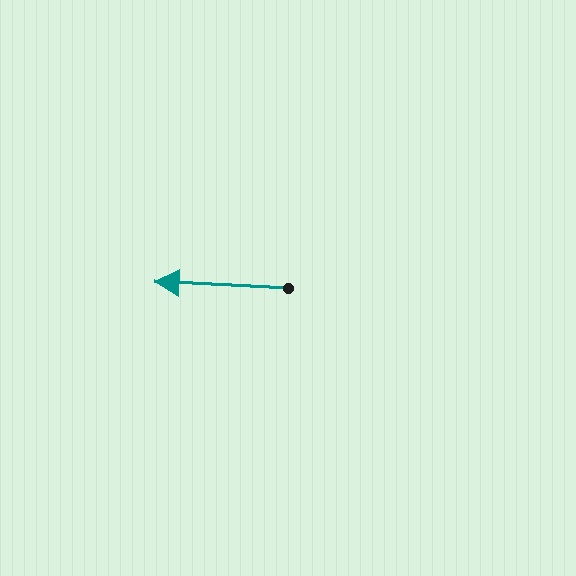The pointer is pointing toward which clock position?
Roughly 9 o'clock.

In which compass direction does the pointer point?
West.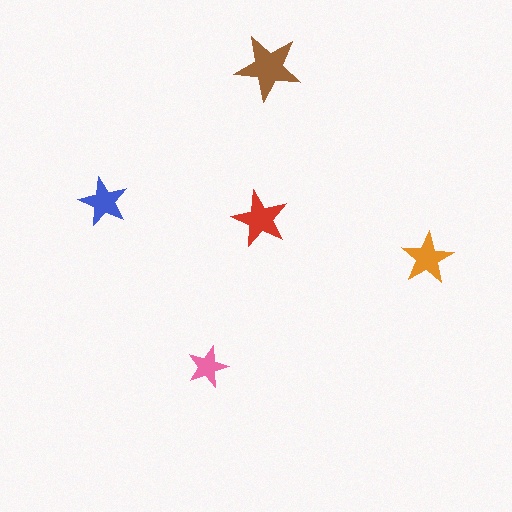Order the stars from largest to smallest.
the brown one, the red one, the orange one, the blue one, the pink one.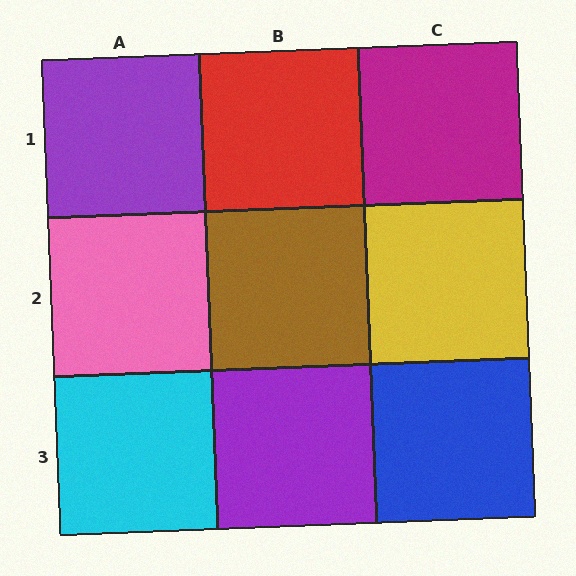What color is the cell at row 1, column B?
Red.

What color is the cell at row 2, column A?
Pink.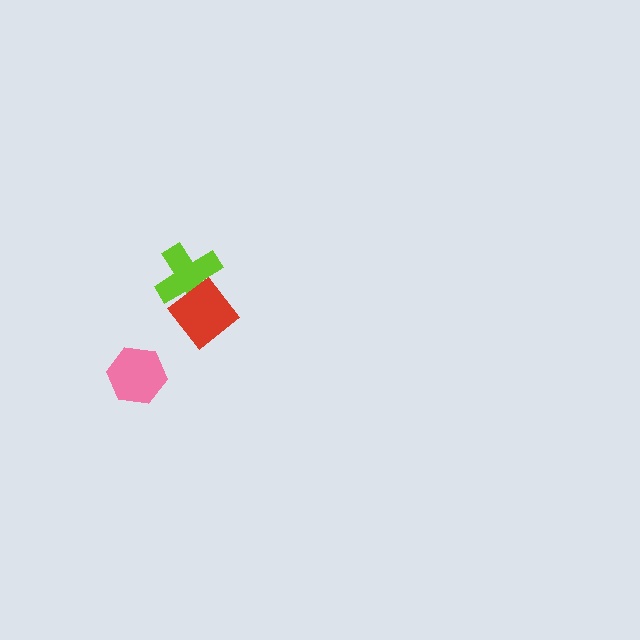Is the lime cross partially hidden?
Yes, it is partially covered by another shape.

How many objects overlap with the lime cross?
1 object overlaps with the lime cross.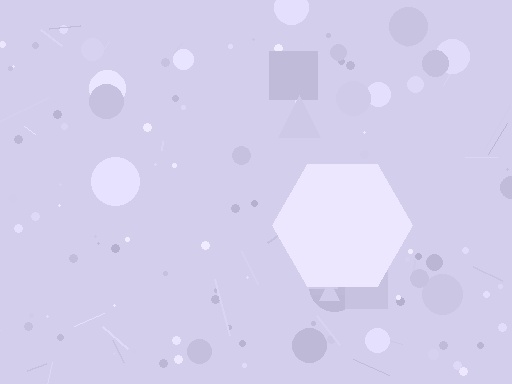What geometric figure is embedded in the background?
A hexagon is embedded in the background.